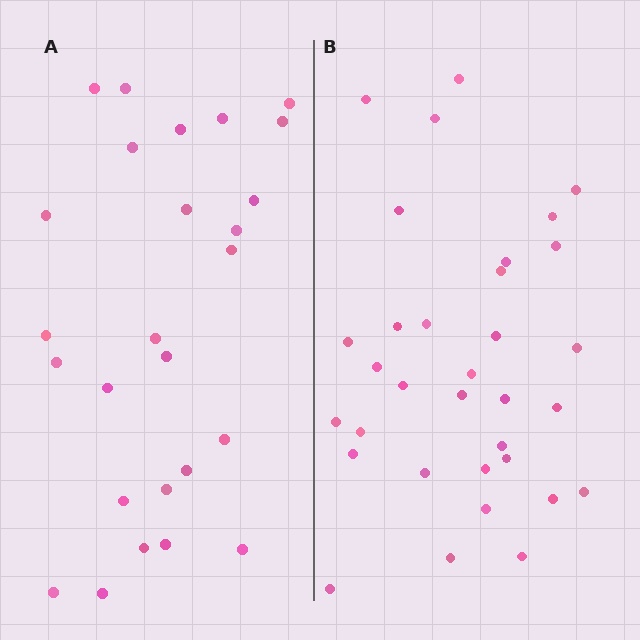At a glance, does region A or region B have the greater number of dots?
Region B (the right region) has more dots.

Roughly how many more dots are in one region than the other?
Region B has roughly 8 or so more dots than region A.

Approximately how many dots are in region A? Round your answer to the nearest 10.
About 30 dots. (The exact count is 26, which rounds to 30.)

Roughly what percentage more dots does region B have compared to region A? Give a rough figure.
About 25% more.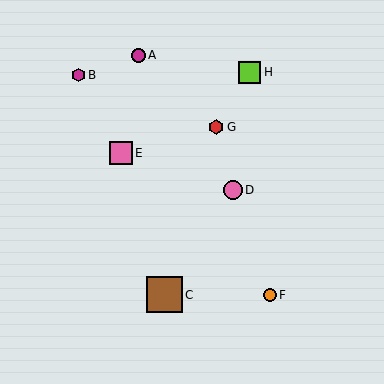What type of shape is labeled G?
Shape G is a red hexagon.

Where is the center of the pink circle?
The center of the pink circle is at (233, 190).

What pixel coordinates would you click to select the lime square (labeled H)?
Click at (249, 72) to select the lime square H.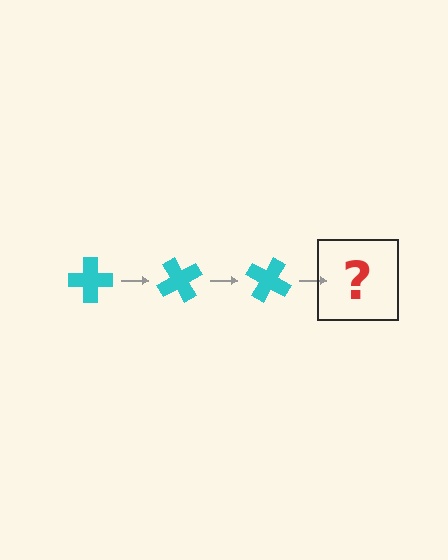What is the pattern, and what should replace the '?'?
The pattern is that the cross rotates 60 degrees each step. The '?' should be a cyan cross rotated 180 degrees.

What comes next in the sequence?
The next element should be a cyan cross rotated 180 degrees.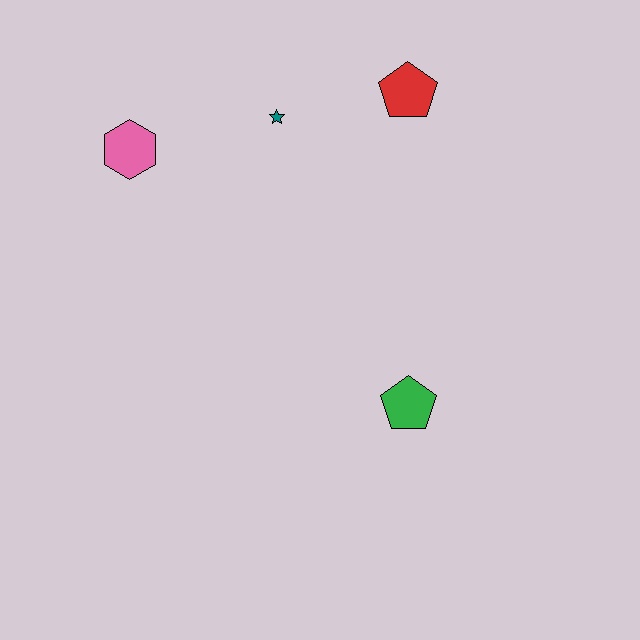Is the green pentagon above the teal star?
No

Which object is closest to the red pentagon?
The teal star is closest to the red pentagon.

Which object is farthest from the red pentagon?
The green pentagon is farthest from the red pentagon.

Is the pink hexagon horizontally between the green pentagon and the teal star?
No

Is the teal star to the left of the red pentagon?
Yes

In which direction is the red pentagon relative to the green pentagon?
The red pentagon is above the green pentagon.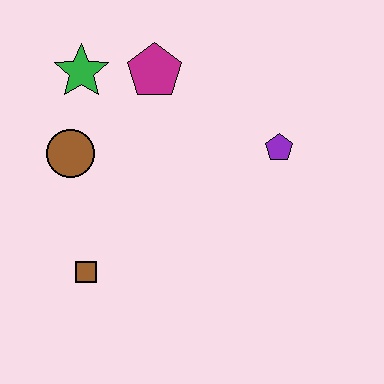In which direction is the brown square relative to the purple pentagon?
The brown square is to the left of the purple pentagon.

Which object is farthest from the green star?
The purple pentagon is farthest from the green star.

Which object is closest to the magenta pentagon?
The green star is closest to the magenta pentagon.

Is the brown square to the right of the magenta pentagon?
No